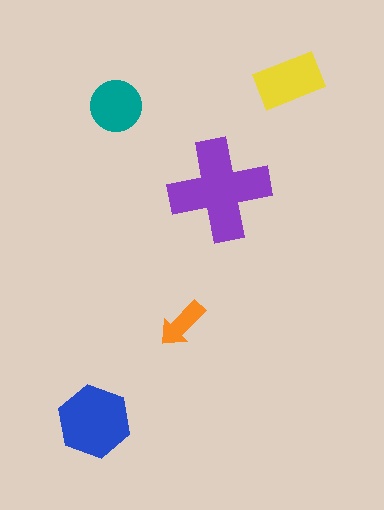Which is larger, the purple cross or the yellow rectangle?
The purple cross.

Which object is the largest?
The purple cross.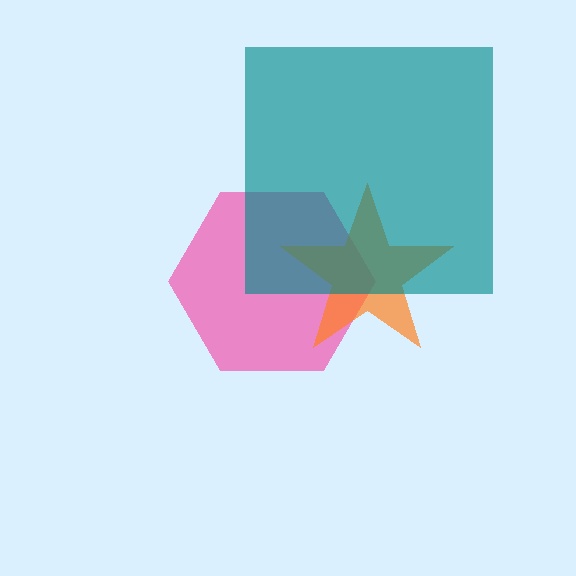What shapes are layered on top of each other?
The layered shapes are: a pink hexagon, an orange star, a teal square.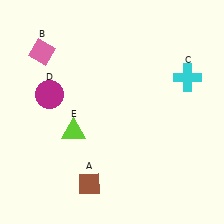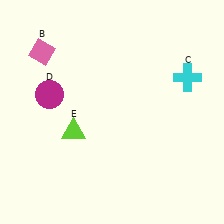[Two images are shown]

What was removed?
The brown diamond (A) was removed in Image 2.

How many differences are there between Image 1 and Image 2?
There is 1 difference between the two images.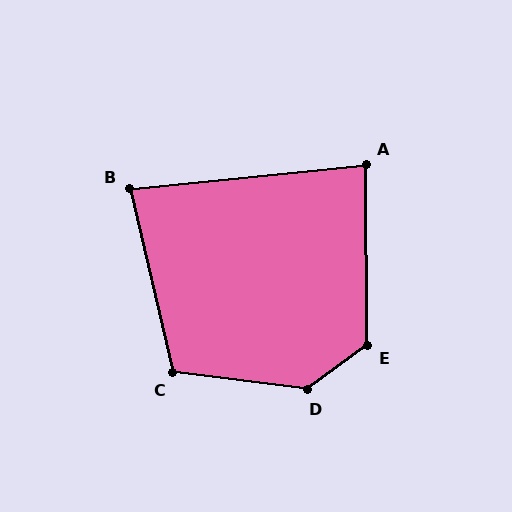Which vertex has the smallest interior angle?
B, at approximately 83 degrees.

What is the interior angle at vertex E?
Approximately 126 degrees (obtuse).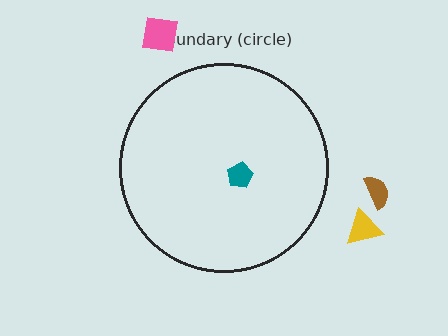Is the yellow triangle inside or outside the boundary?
Outside.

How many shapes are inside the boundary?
1 inside, 3 outside.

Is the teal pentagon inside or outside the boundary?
Inside.